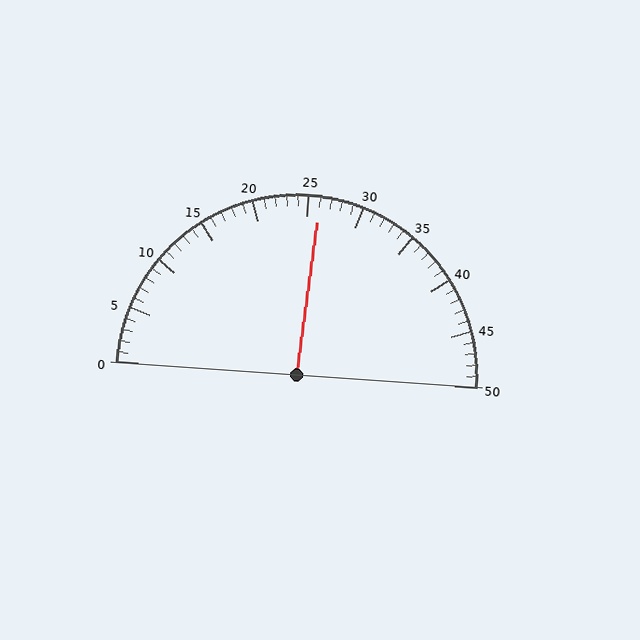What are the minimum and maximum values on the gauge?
The gauge ranges from 0 to 50.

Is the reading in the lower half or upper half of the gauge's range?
The reading is in the upper half of the range (0 to 50).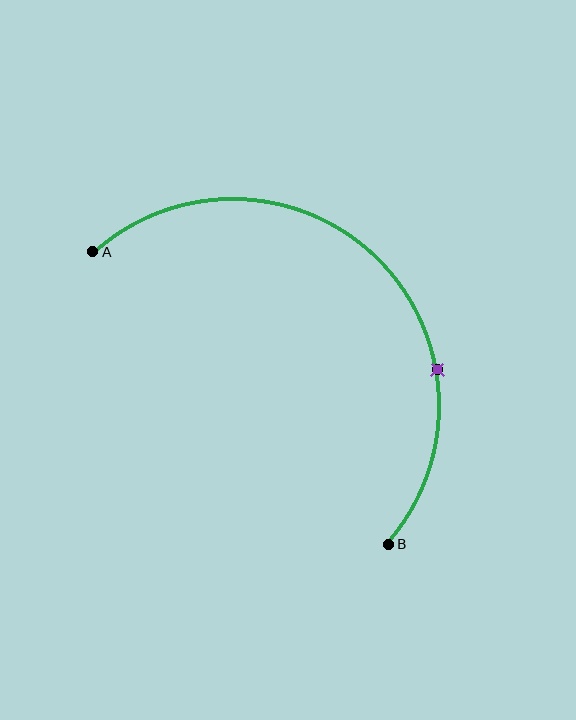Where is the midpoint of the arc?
The arc midpoint is the point on the curve farthest from the straight line joining A and B. It sits above and to the right of that line.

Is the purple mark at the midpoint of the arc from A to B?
No. The purple mark lies on the arc but is closer to endpoint B. The arc midpoint would be at the point on the curve equidistant along the arc from both A and B.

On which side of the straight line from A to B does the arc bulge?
The arc bulges above and to the right of the straight line connecting A and B.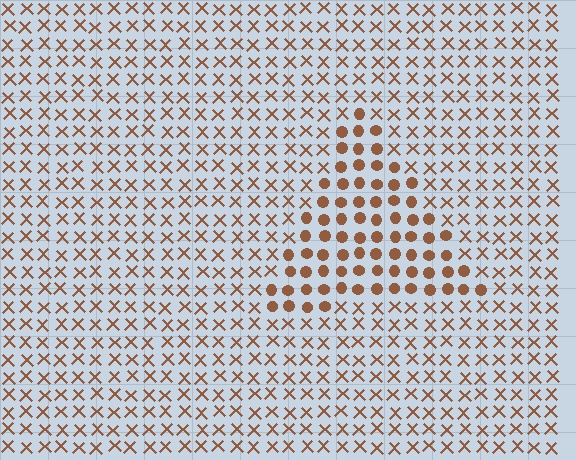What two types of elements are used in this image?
The image uses circles inside the triangle region and X marks outside it.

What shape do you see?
I see a triangle.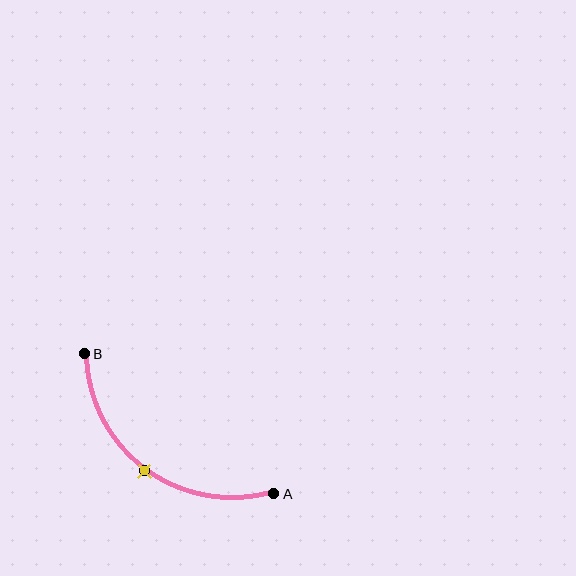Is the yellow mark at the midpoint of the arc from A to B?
Yes. The yellow mark lies on the arc at equal arc-length from both A and B — it is the arc midpoint.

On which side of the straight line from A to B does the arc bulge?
The arc bulges below and to the left of the straight line connecting A and B.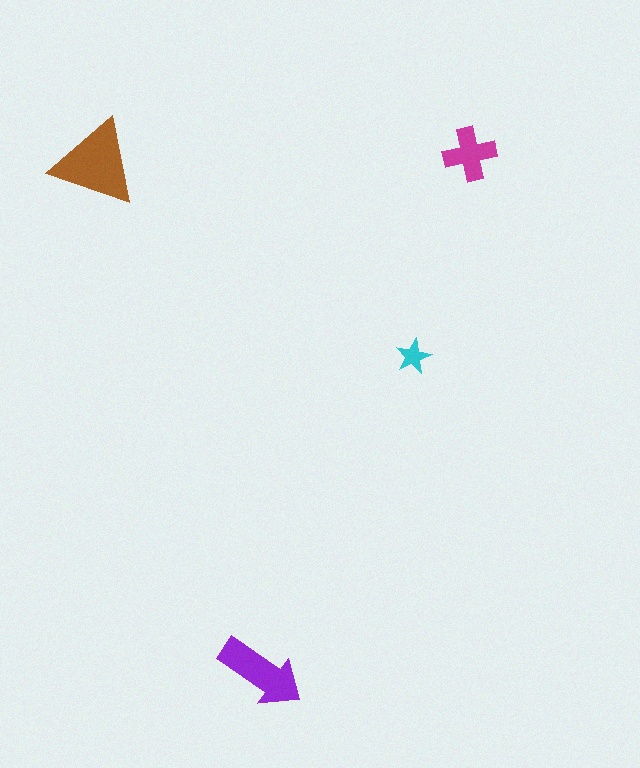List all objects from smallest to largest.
The cyan star, the magenta cross, the purple arrow, the brown triangle.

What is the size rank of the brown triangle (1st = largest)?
1st.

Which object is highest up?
The magenta cross is topmost.